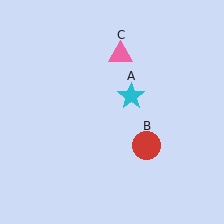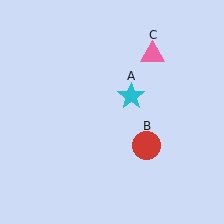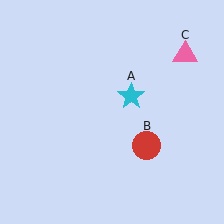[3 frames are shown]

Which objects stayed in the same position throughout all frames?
Cyan star (object A) and red circle (object B) remained stationary.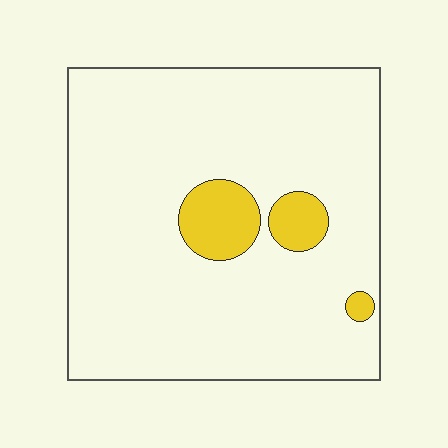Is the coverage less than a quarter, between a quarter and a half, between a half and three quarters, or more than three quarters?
Less than a quarter.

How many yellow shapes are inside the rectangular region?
3.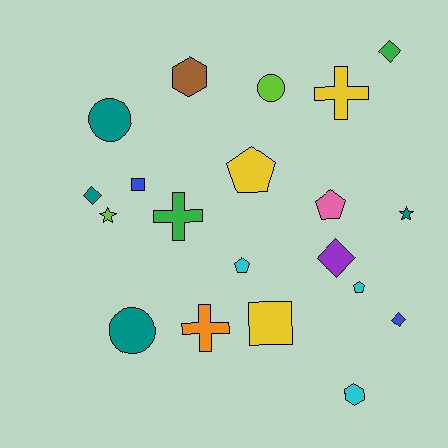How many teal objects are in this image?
There are 4 teal objects.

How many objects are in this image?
There are 20 objects.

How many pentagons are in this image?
There are 4 pentagons.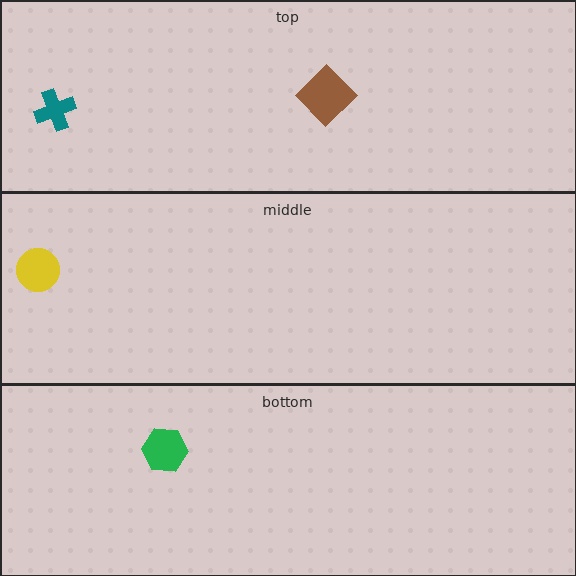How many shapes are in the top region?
2.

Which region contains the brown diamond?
The top region.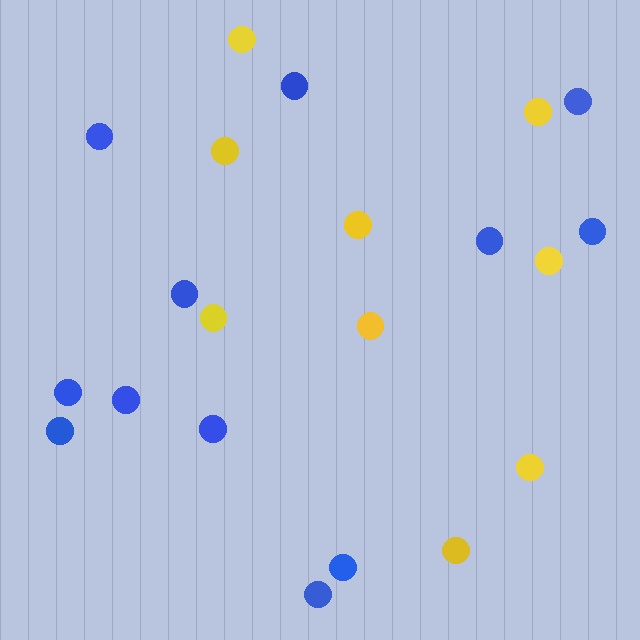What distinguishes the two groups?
There are 2 groups: one group of yellow circles (9) and one group of blue circles (12).